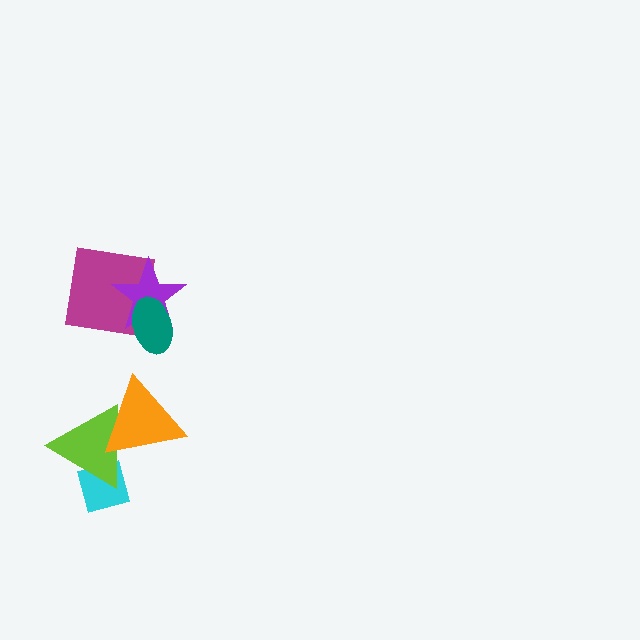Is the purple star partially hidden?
Yes, it is partially covered by another shape.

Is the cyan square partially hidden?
Yes, it is partially covered by another shape.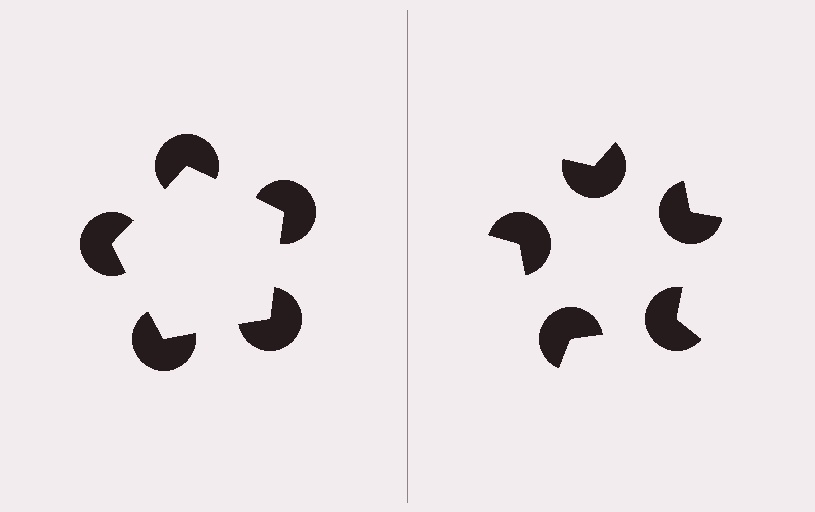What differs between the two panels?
The pac-man discs are positioned identically on both sides; only the wedge orientations differ. On the left they align to a pentagon; on the right they are misaligned.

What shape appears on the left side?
An illusory pentagon.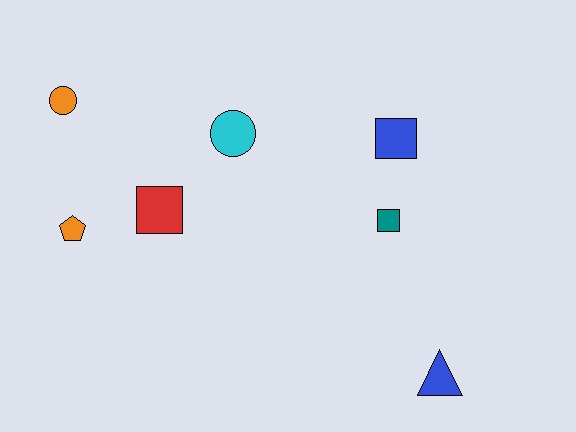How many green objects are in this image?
There are no green objects.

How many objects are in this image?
There are 7 objects.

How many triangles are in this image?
There is 1 triangle.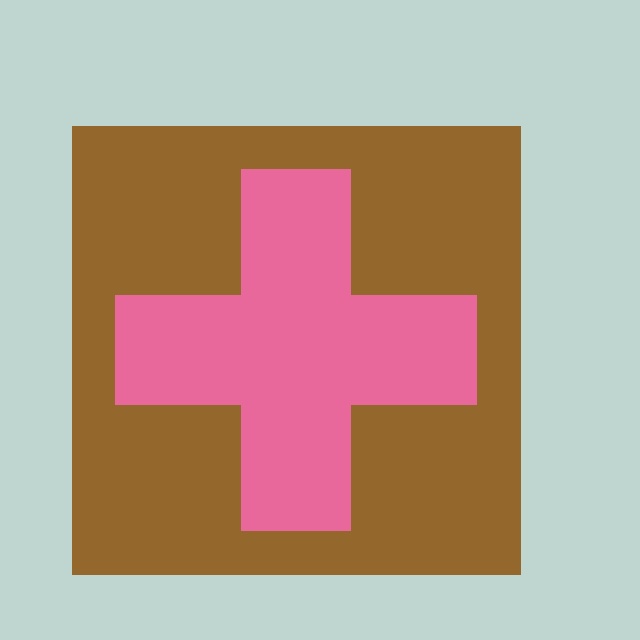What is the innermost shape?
The pink cross.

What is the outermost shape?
The brown square.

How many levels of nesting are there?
2.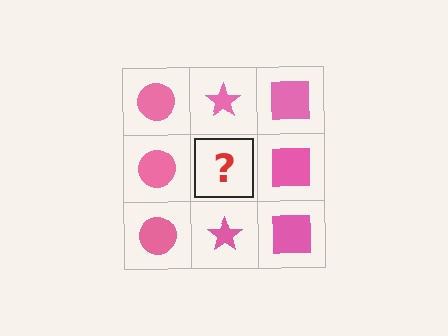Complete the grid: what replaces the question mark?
The question mark should be replaced with a pink star.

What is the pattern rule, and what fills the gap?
The rule is that each column has a consistent shape. The gap should be filled with a pink star.